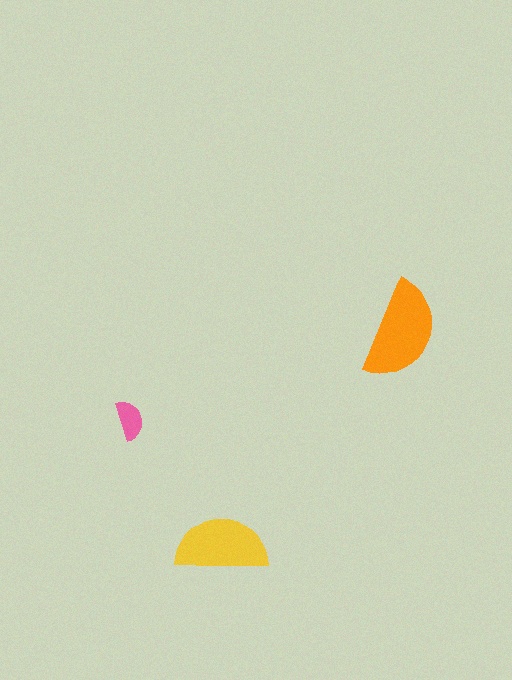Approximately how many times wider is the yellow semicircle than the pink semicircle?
About 2.5 times wider.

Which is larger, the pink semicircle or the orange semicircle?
The orange one.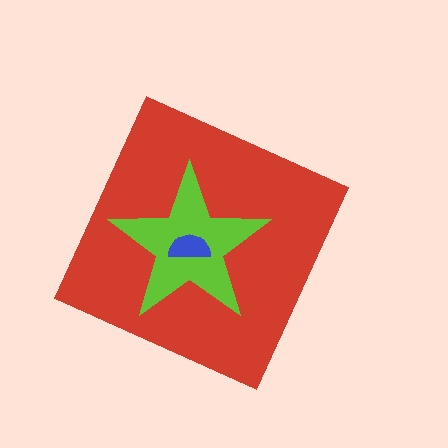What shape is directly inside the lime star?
The blue semicircle.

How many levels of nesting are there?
3.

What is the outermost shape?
The red diamond.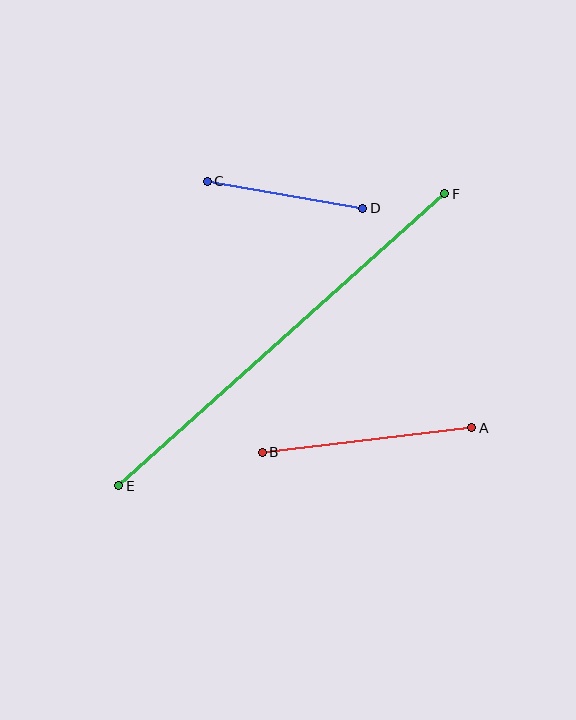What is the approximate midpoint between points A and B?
The midpoint is at approximately (367, 440) pixels.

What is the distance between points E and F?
The distance is approximately 437 pixels.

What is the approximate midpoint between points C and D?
The midpoint is at approximately (285, 195) pixels.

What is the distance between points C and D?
The distance is approximately 158 pixels.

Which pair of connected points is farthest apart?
Points E and F are farthest apart.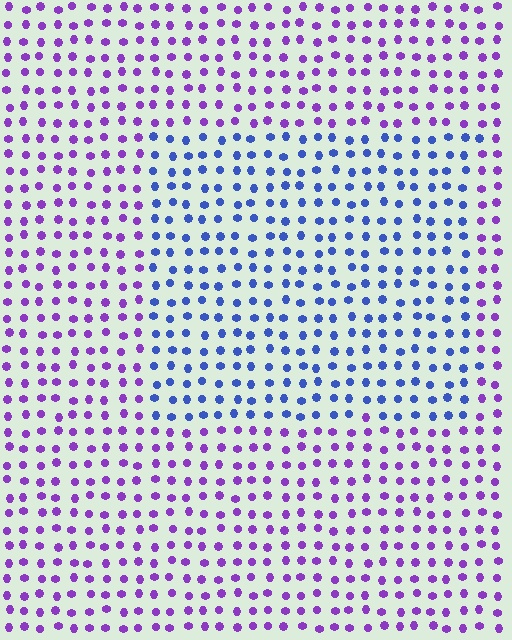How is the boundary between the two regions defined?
The boundary is defined purely by a slight shift in hue (about 50 degrees). Spacing, size, and orientation are identical on both sides.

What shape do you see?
I see a rectangle.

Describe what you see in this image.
The image is filled with small purple elements in a uniform arrangement. A rectangle-shaped region is visible where the elements are tinted to a slightly different hue, forming a subtle color boundary.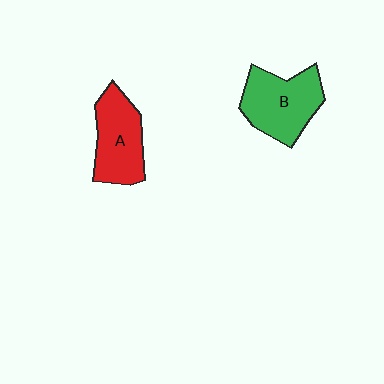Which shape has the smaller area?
Shape A (red).